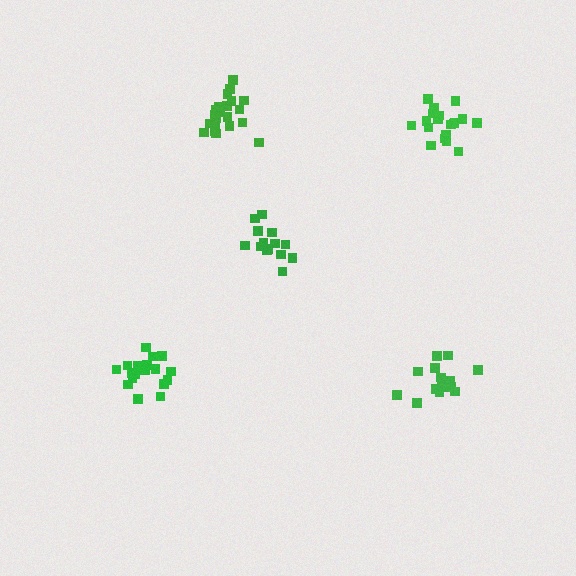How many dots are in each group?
Group 1: 15 dots, Group 2: 20 dots, Group 3: 21 dots, Group 4: 19 dots, Group 5: 16 dots (91 total).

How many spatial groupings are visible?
There are 5 spatial groupings.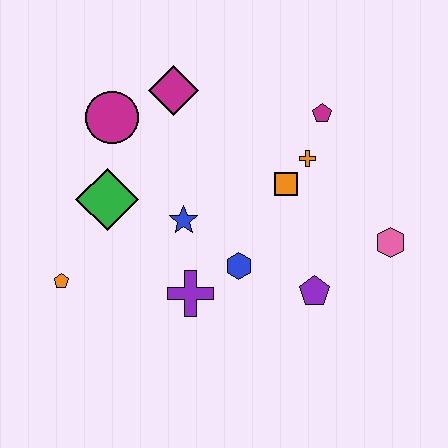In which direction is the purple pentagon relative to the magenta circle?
The purple pentagon is to the right of the magenta circle.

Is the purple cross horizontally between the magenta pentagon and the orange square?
No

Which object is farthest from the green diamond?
The pink hexagon is farthest from the green diamond.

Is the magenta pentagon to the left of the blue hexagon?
No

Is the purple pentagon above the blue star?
No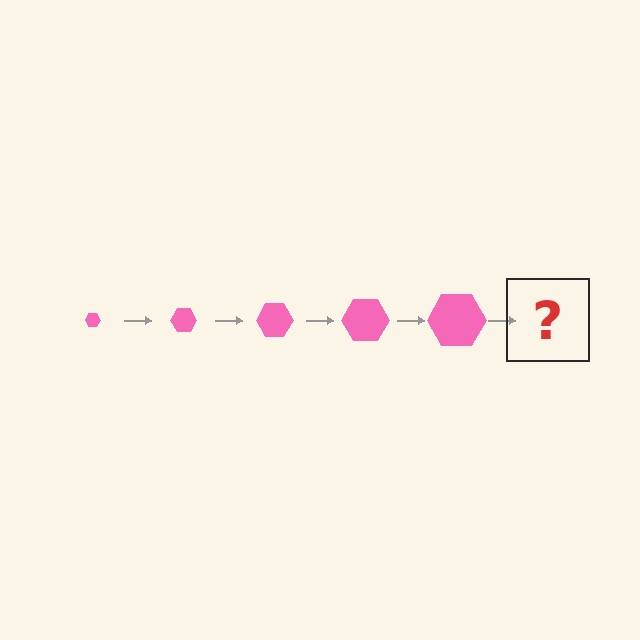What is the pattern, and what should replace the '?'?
The pattern is that the hexagon gets progressively larger each step. The '?' should be a pink hexagon, larger than the previous one.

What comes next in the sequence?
The next element should be a pink hexagon, larger than the previous one.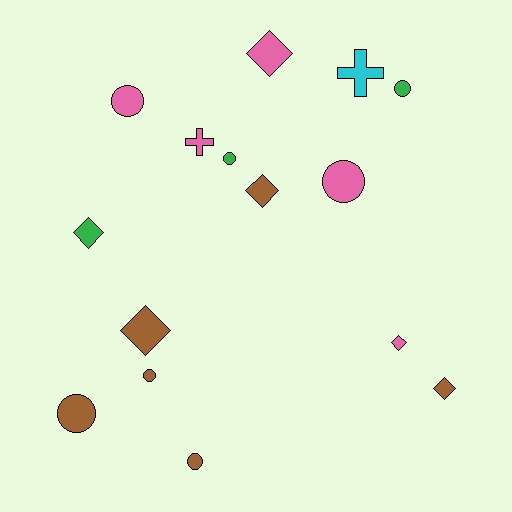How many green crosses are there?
There are no green crosses.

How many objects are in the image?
There are 15 objects.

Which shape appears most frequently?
Circle, with 7 objects.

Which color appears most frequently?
Brown, with 6 objects.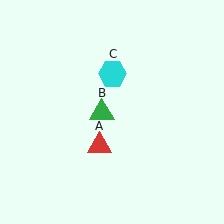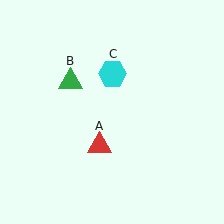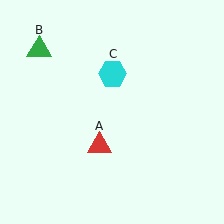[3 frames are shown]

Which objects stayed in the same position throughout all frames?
Red triangle (object A) and cyan hexagon (object C) remained stationary.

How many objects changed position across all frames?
1 object changed position: green triangle (object B).